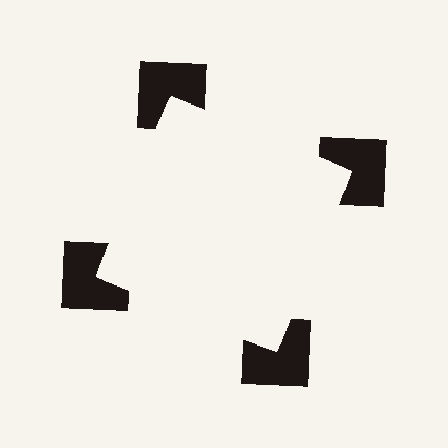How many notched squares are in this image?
There are 4 — one at each vertex of the illusory square.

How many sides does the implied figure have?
4 sides.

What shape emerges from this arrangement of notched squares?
An illusory square — its edges are inferred from the aligned wedge cuts in the notched squares, not physically drawn.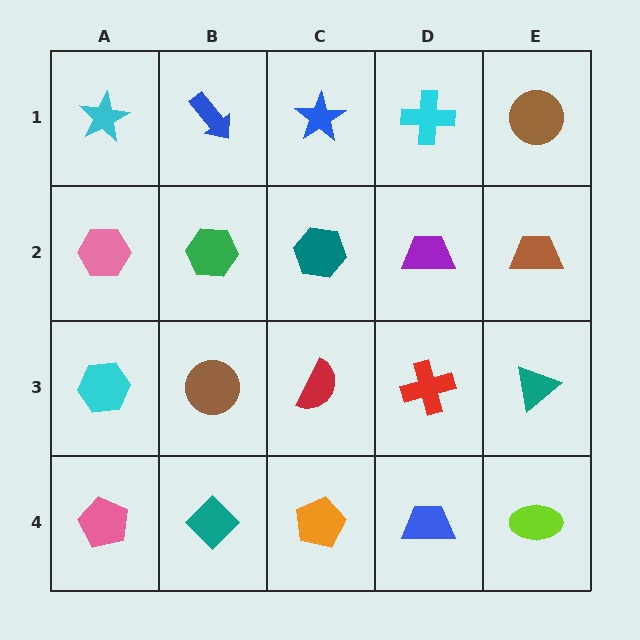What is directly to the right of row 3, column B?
A red semicircle.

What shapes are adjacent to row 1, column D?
A purple trapezoid (row 2, column D), a blue star (row 1, column C), a brown circle (row 1, column E).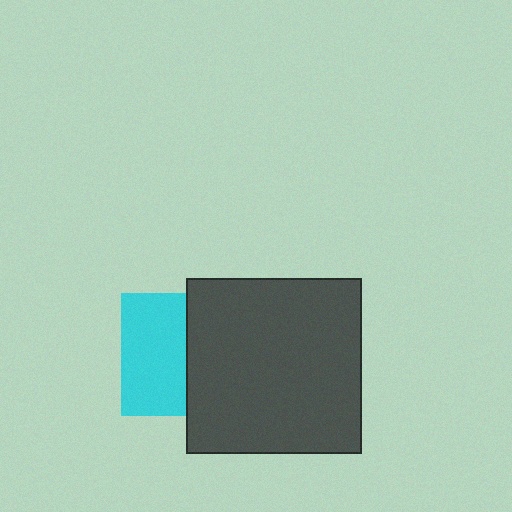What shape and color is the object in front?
The object in front is a dark gray square.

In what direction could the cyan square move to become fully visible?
The cyan square could move left. That would shift it out from behind the dark gray square entirely.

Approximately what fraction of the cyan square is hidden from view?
Roughly 48% of the cyan square is hidden behind the dark gray square.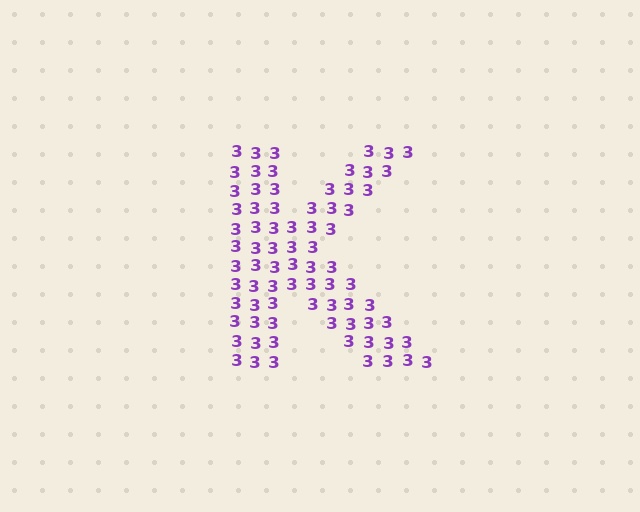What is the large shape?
The large shape is the letter K.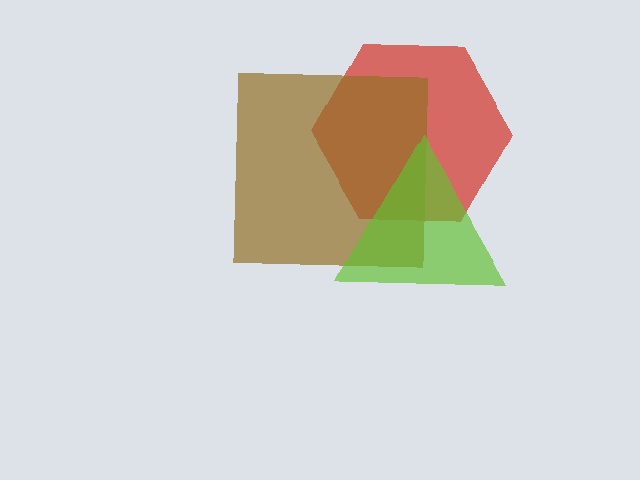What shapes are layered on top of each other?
The layered shapes are: a red hexagon, a brown square, a lime triangle.